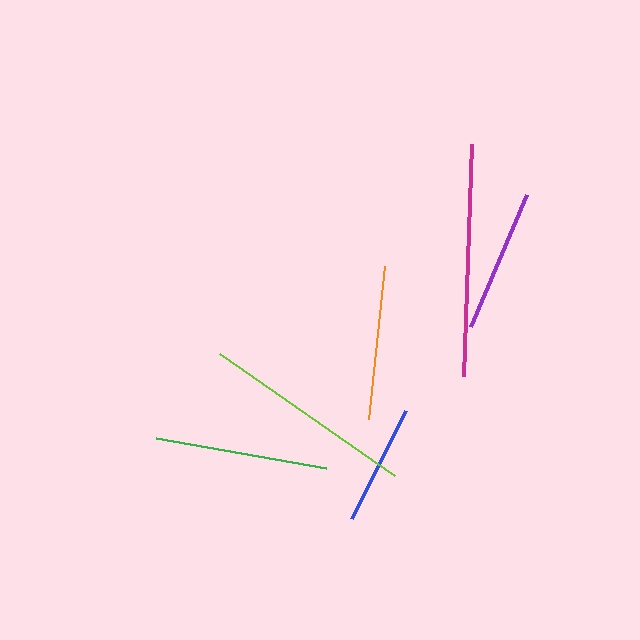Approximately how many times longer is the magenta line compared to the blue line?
The magenta line is approximately 1.9 times the length of the blue line.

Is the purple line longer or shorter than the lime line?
The lime line is longer than the purple line.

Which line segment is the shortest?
The blue line is the shortest at approximately 121 pixels.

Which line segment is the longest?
The magenta line is the longest at approximately 232 pixels.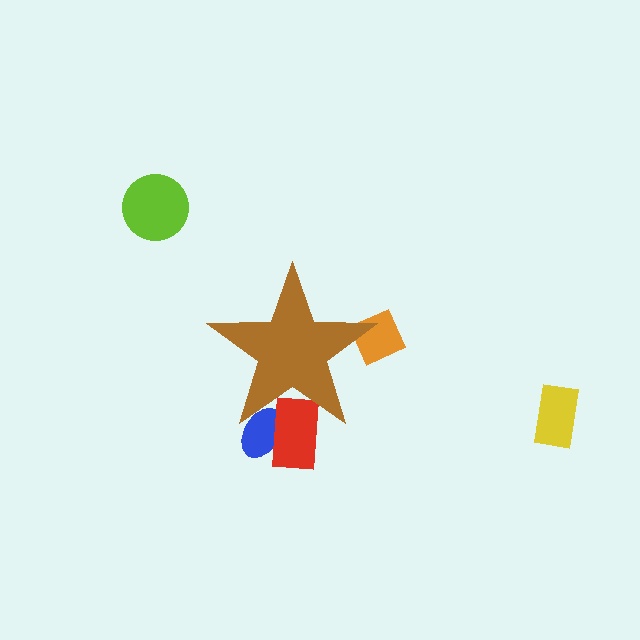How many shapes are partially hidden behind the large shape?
3 shapes are partially hidden.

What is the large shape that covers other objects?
A brown star.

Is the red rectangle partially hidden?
Yes, the red rectangle is partially hidden behind the brown star.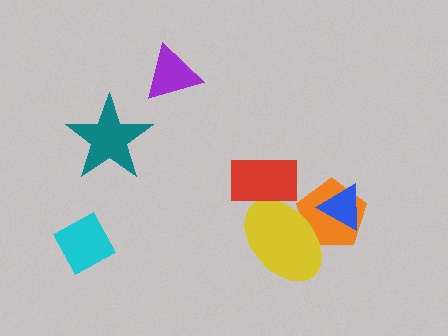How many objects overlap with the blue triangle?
1 object overlaps with the blue triangle.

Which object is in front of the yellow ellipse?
The red rectangle is in front of the yellow ellipse.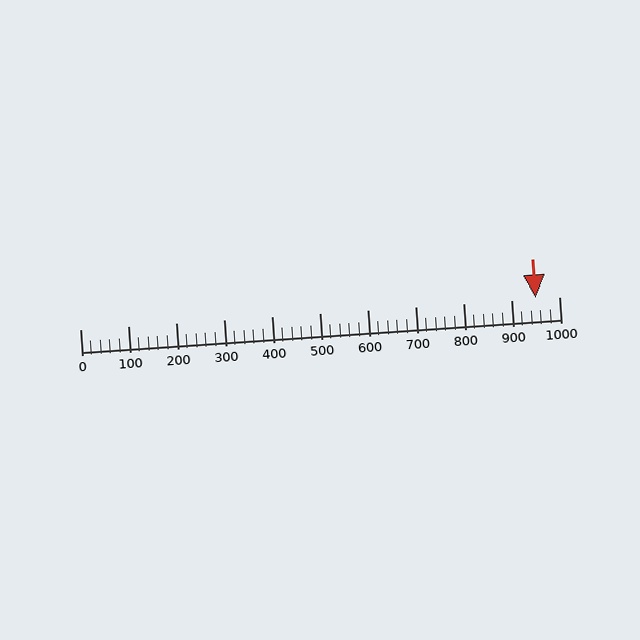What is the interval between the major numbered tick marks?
The major tick marks are spaced 100 units apart.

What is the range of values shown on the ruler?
The ruler shows values from 0 to 1000.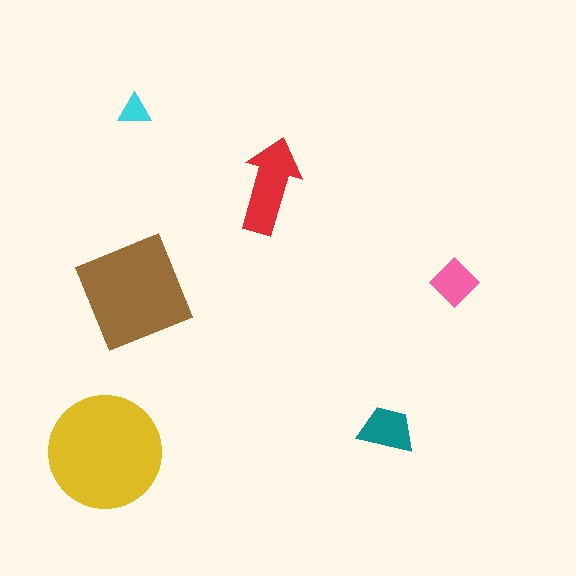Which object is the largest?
The yellow circle.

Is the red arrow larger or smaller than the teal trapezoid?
Larger.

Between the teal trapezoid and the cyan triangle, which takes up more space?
The teal trapezoid.